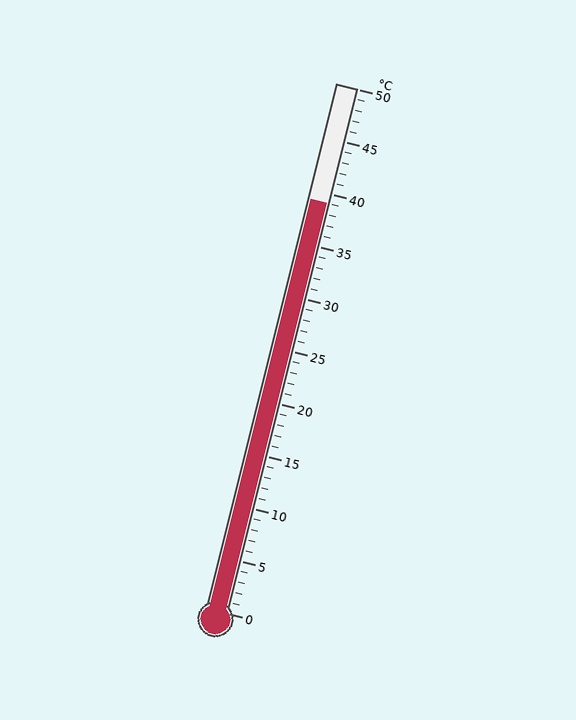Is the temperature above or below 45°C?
The temperature is below 45°C.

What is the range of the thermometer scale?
The thermometer scale ranges from 0°C to 50°C.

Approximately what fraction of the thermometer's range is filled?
The thermometer is filled to approximately 80% of its range.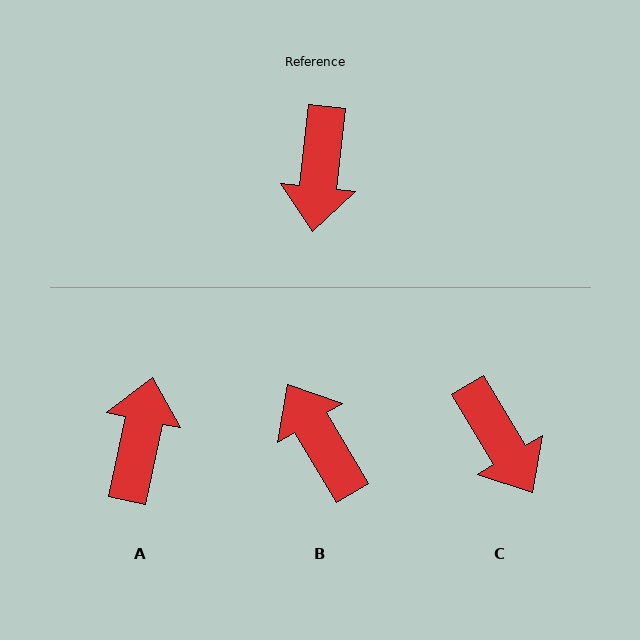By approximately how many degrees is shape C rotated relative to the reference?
Approximately 38 degrees counter-clockwise.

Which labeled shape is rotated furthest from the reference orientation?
A, about 175 degrees away.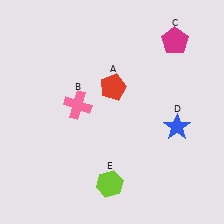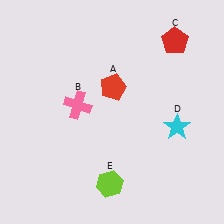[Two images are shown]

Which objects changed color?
C changed from magenta to red. D changed from blue to cyan.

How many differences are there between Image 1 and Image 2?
There are 2 differences between the two images.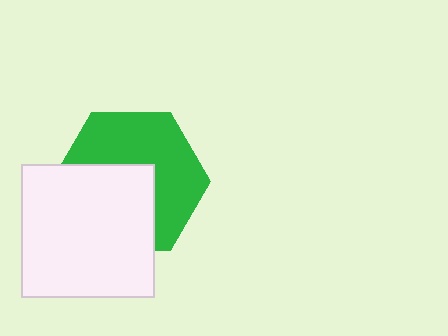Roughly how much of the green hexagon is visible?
About half of it is visible (roughly 54%).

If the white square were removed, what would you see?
You would see the complete green hexagon.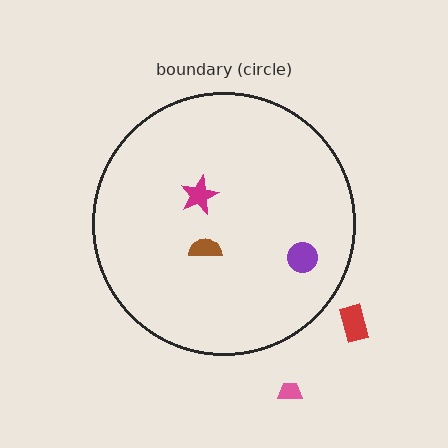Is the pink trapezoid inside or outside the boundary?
Outside.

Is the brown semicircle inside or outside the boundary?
Inside.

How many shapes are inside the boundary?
3 inside, 2 outside.